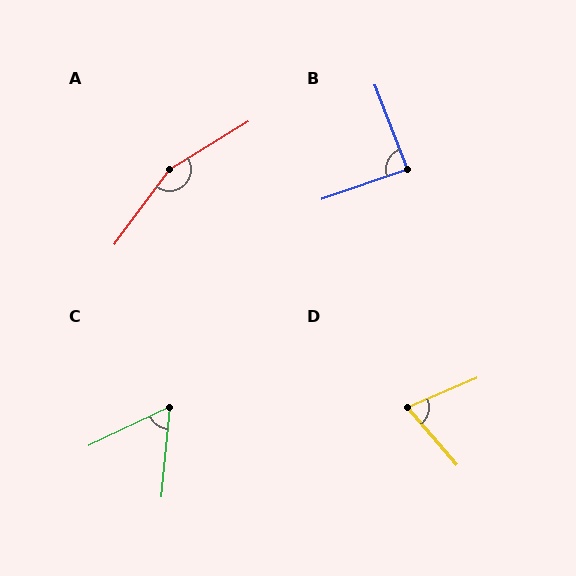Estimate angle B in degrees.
Approximately 88 degrees.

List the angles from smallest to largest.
C (58°), D (73°), B (88°), A (158°).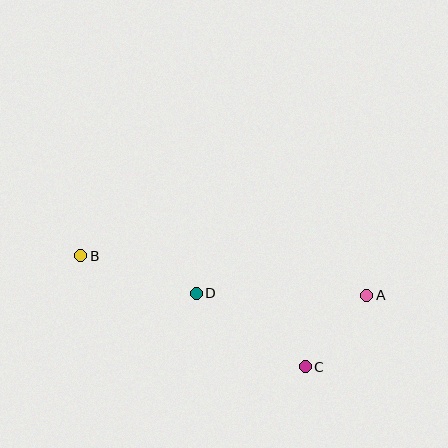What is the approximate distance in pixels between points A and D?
The distance between A and D is approximately 171 pixels.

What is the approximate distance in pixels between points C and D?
The distance between C and D is approximately 132 pixels.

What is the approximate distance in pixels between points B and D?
The distance between B and D is approximately 121 pixels.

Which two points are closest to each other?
Points A and C are closest to each other.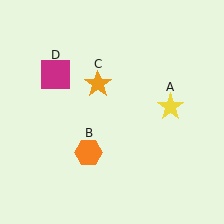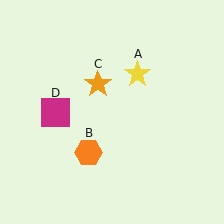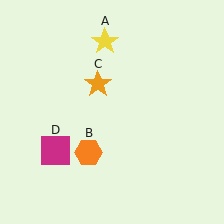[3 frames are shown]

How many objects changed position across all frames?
2 objects changed position: yellow star (object A), magenta square (object D).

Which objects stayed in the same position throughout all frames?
Orange hexagon (object B) and orange star (object C) remained stationary.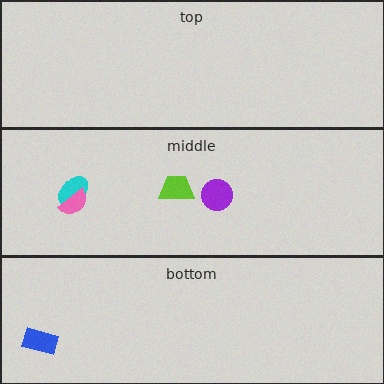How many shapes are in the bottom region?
1.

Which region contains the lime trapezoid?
The middle region.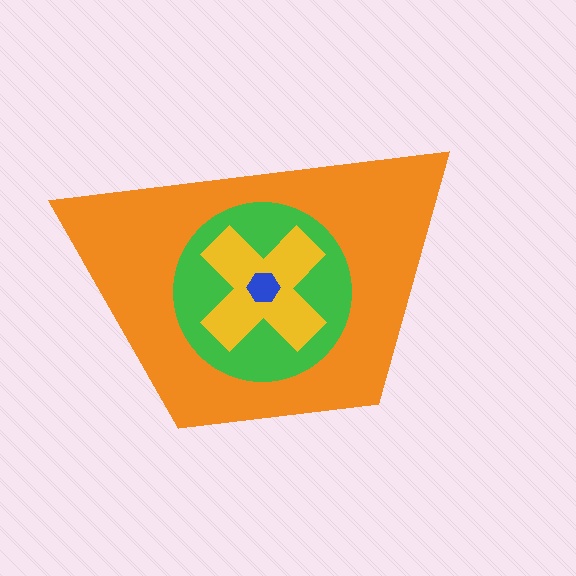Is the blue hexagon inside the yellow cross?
Yes.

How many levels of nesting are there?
4.